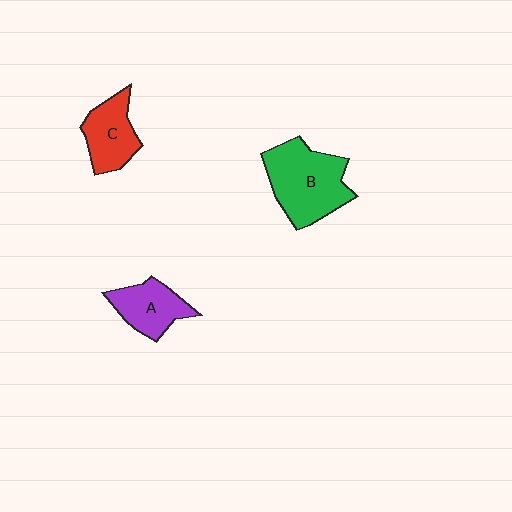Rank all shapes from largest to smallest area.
From largest to smallest: B (green), C (red), A (purple).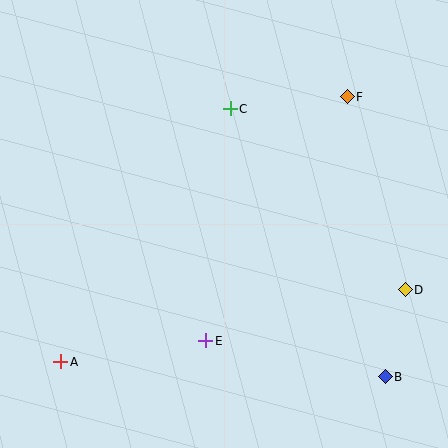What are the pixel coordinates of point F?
Point F is at (347, 97).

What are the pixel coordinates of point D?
Point D is at (405, 290).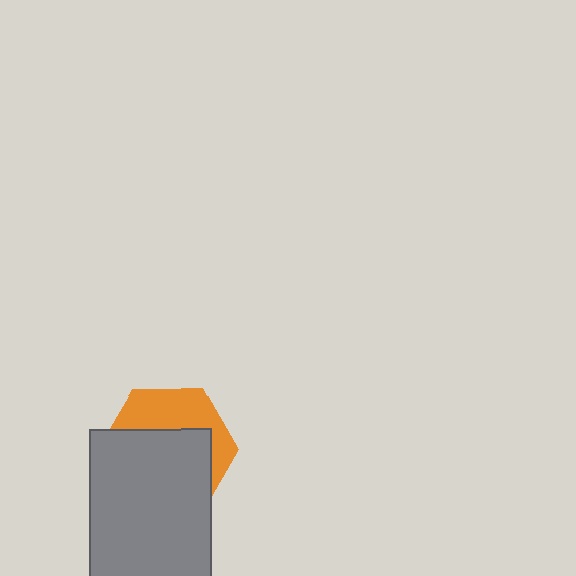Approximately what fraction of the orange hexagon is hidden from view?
Roughly 64% of the orange hexagon is hidden behind the gray rectangle.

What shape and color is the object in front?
The object in front is a gray rectangle.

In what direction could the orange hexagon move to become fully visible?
The orange hexagon could move up. That would shift it out from behind the gray rectangle entirely.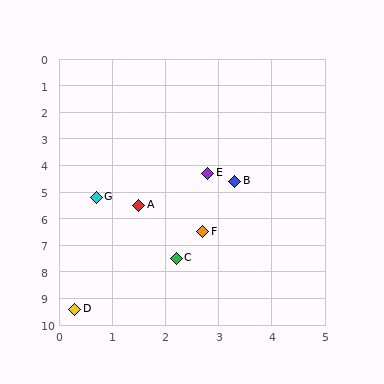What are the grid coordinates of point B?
Point B is at approximately (3.3, 4.6).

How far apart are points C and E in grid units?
Points C and E are about 3.3 grid units apart.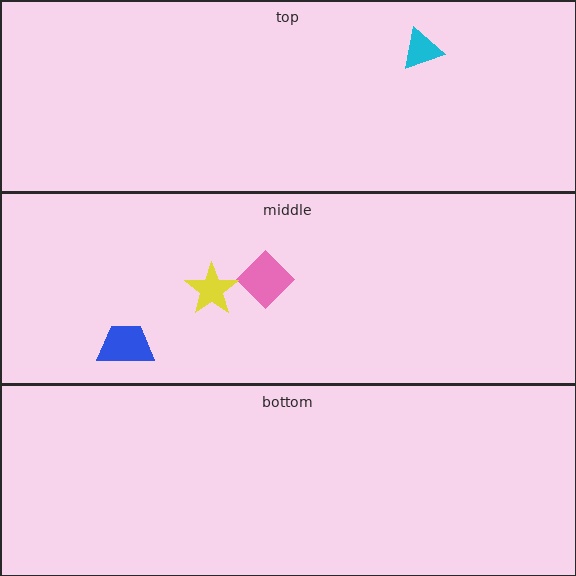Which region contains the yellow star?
The middle region.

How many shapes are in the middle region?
3.